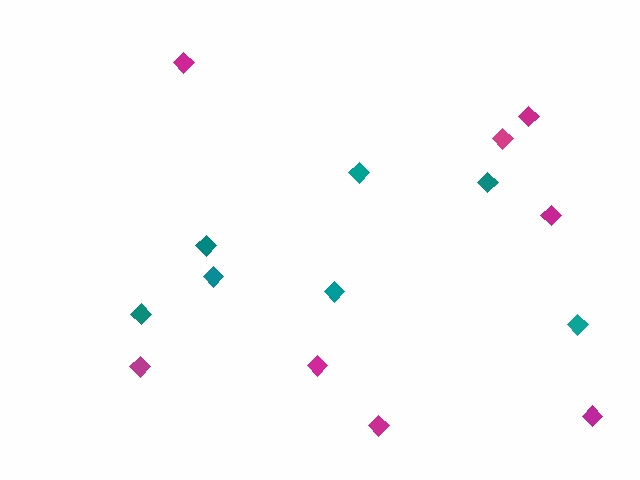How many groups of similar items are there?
There are 2 groups: one group of teal diamonds (7) and one group of magenta diamonds (8).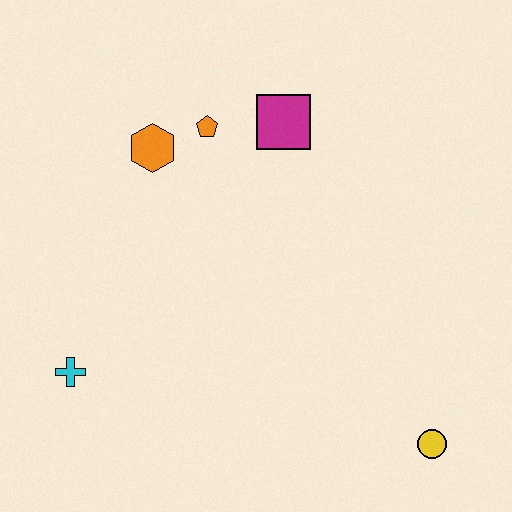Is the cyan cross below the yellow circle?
No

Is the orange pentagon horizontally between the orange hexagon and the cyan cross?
No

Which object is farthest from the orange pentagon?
The yellow circle is farthest from the orange pentagon.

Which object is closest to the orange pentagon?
The orange hexagon is closest to the orange pentagon.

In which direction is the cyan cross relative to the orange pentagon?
The cyan cross is below the orange pentagon.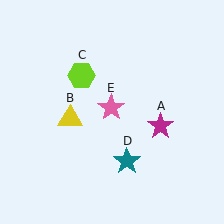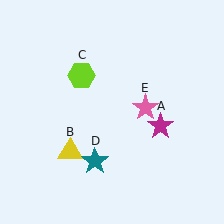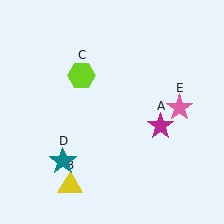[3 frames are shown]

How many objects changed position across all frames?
3 objects changed position: yellow triangle (object B), teal star (object D), pink star (object E).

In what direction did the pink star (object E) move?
The pink star (object E) moved right.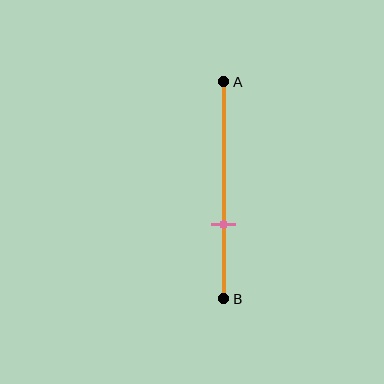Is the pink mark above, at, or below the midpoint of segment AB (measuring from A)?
The pink mark is below the midpoint of segment AB.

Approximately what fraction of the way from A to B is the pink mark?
The pink mark is approximately 65% of the way from A to B.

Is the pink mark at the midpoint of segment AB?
No, the mark is at about 65% from A, not at the 50% midpoint.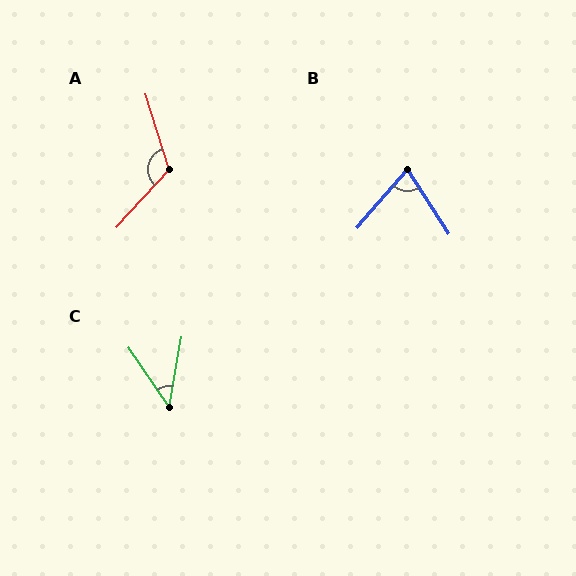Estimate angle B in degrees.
Approximately 73 degrees.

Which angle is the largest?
A, at approximately 120 degrees.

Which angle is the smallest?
C, at approximately 44 degrees.